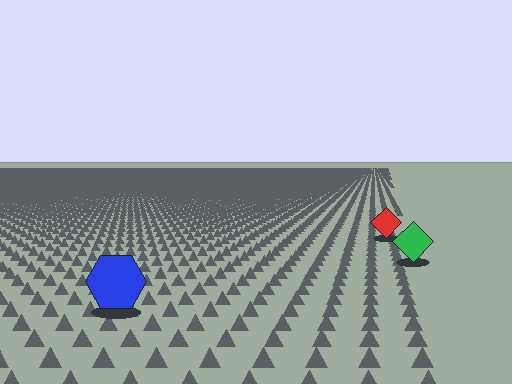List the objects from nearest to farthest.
From nearest to farthest: the blue hexagon, the green diamond, the red diamond.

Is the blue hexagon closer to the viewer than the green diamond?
Yes. The blue hexagon is closer — you can tell from the texture gradient: the ground texture is coarser near it.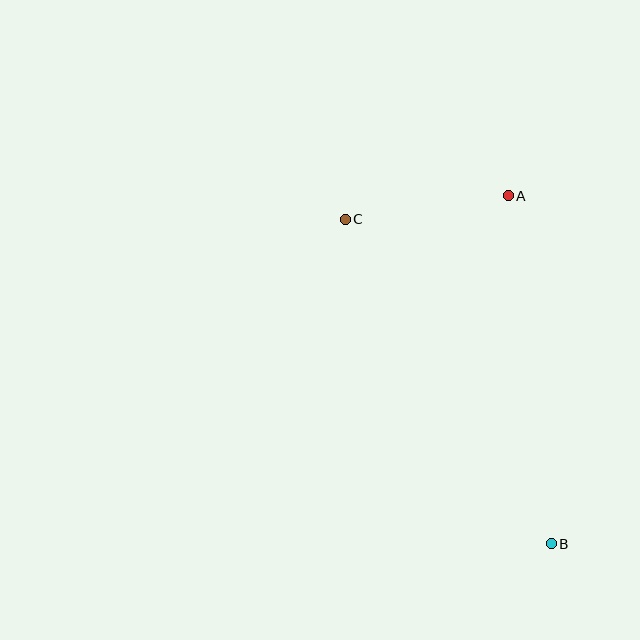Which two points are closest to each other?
Points A and C are closest to each other.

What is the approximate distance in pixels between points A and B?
The distance between A and B is approximately 351 pixels.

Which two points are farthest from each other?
Points B and C are farthest from each other.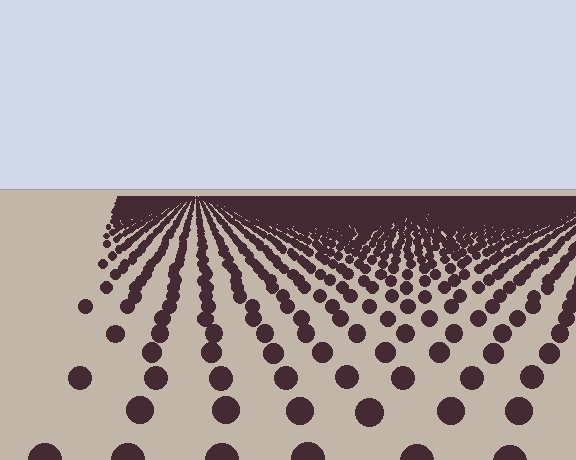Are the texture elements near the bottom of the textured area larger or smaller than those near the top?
Larger. Near the bottom, elements are closer to the viewer and appear at a bigger on-screen size.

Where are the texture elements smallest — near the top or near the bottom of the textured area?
Near the top.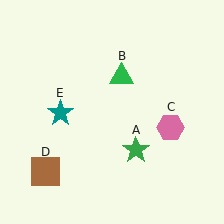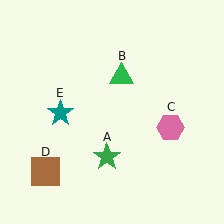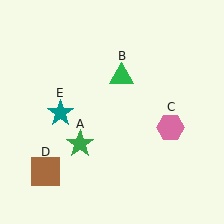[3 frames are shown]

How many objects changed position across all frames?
1 object changed position: green star (object A).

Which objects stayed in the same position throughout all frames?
Green triangle (object B) and pink hexagon (object C) and brown square (object D) and teal star (object E) remained stationary.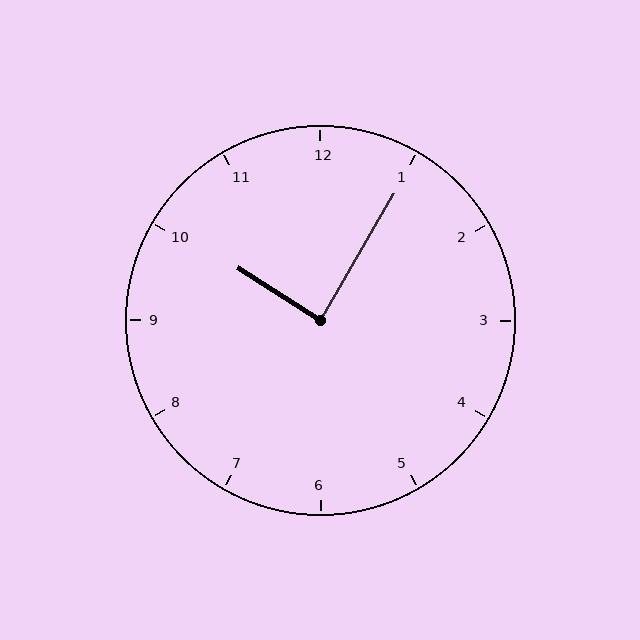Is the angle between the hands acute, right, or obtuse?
It is right.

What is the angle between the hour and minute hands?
Approximately 88 degrees.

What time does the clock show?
10:05.